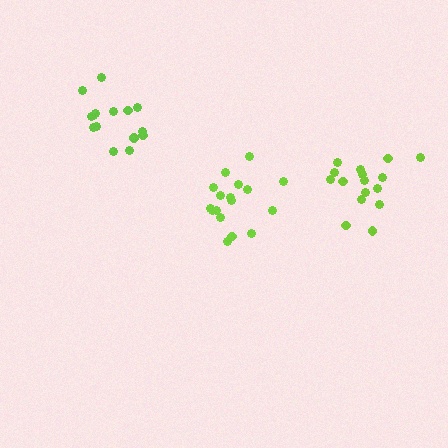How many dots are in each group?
Group 1: 17 dots, Group 2: 16 dots, Group 3: 15 dots (48 total).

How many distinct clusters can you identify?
There are 3 distinct clusters.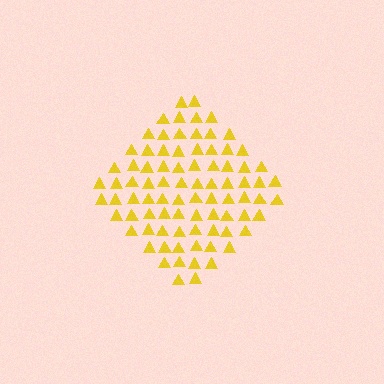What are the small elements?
The small elements are triangles.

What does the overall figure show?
The overall figure shows a diamond.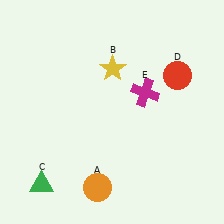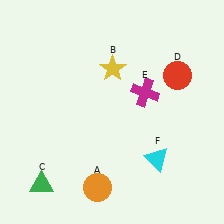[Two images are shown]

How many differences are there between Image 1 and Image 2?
There is 1 difference between the two images.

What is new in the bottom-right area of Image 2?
A cyan triangle (F) was added in the bottom-right area of Image 2.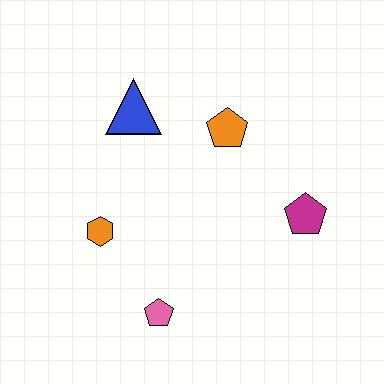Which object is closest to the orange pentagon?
The blue triangle is closest to the orange pentagon.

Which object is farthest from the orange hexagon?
The magenta pentagon is farthest from the orange hexagon.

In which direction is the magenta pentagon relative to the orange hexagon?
The magenta pentagon is to the right of the orange hexagon.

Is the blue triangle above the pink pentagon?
Yes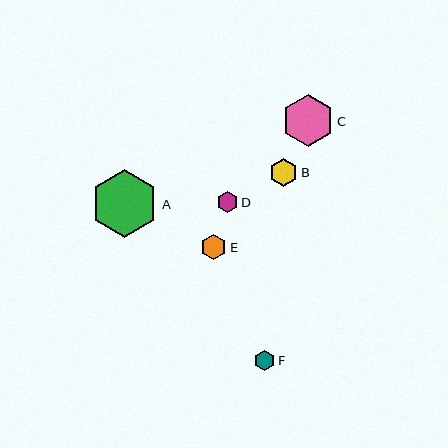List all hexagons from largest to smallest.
From largest to smallest: A, C, B, E, D, F.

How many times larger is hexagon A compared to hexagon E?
Hexagon A is approximately 2.7 times the size of hexagon E.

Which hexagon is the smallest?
Hexagon F is the smallest with a size of approximately 20 pixels.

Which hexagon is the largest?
Hexagon A is the largest with a size of approximately 68 pixels.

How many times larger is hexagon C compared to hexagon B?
Hexagon C is approximately 1.9 times the size of hexagon B.